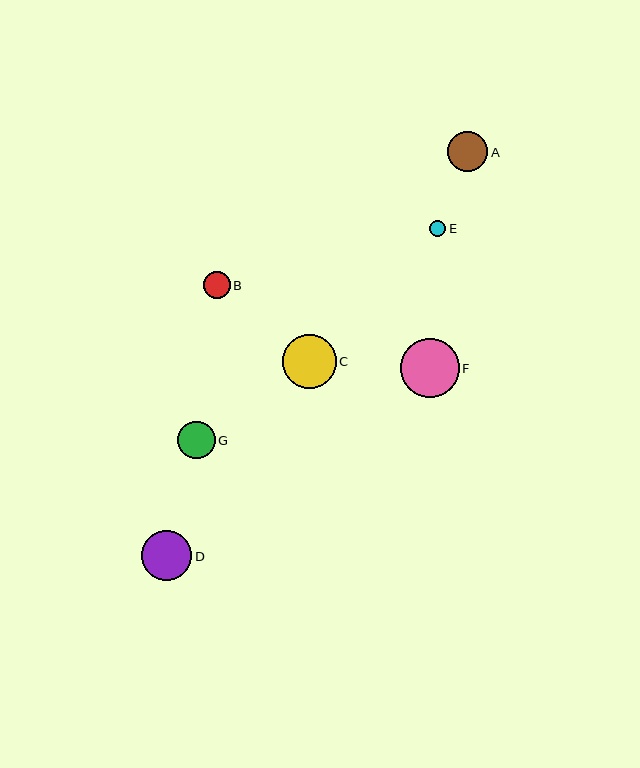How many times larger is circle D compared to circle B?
Circle D is approximately 1.8 times the size of circle B.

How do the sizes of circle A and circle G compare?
Circle A and circle G are approximately the same size.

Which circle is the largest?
Circle F is the largest with a size of approximately 59 pixels.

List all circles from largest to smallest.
From largest to smallest: F, C, D, A, G, B, E.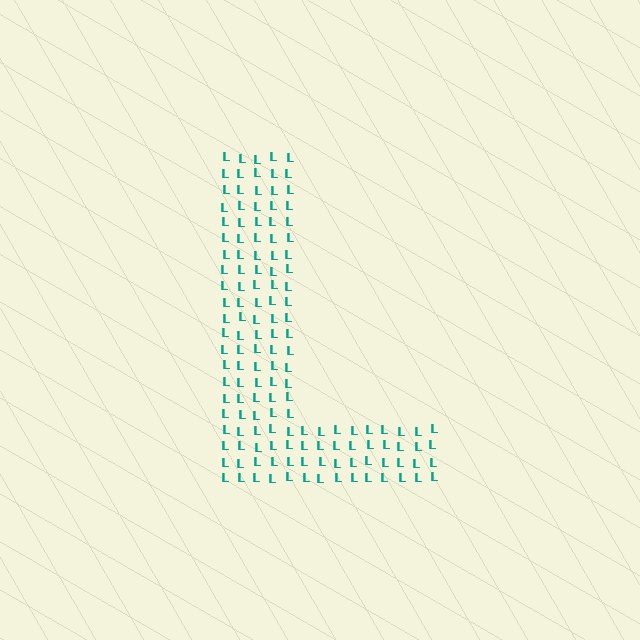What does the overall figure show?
The overall figure shows the letter L.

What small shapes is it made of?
It is made of small letter L's.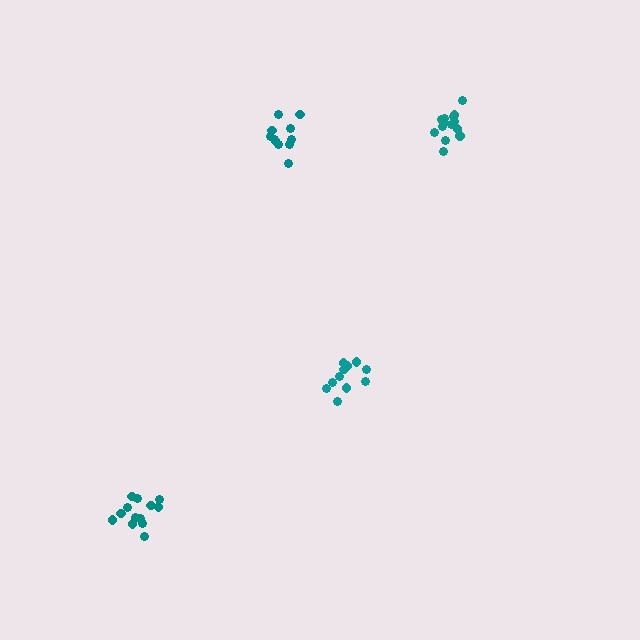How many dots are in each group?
Group 1: 11 dots, Group 2: 13 dots, Group 3: 14 dots, Group 4: 11 dots (49 total).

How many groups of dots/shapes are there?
There are 4 groups.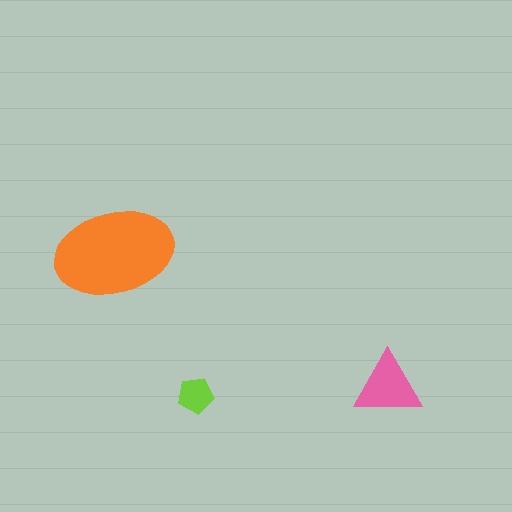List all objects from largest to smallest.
The orange ellipse, the pink triangle, the lime pentagon.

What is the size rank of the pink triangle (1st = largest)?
2nd.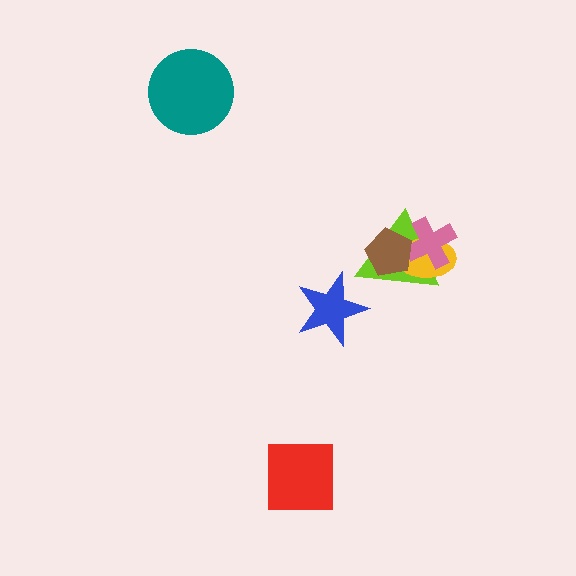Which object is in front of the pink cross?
The brown pentagon is in front of the pink cross.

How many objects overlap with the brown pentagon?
3 objects overlap with the brown pentagon.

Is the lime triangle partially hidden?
Yes, it is partially covered by another shape.